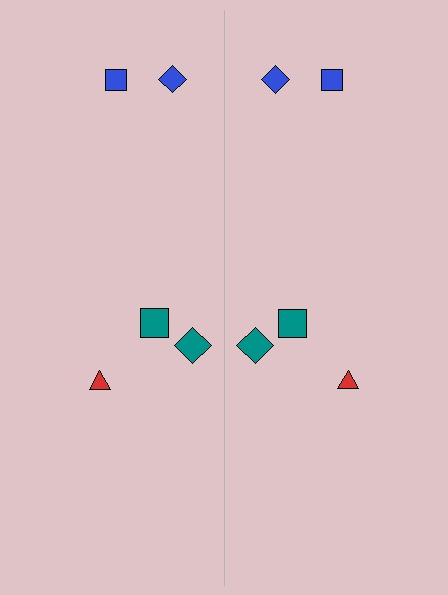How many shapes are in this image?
There are 10 shapes in this image.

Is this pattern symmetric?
Yes, this pattern has bilateral (reflection) symmetry.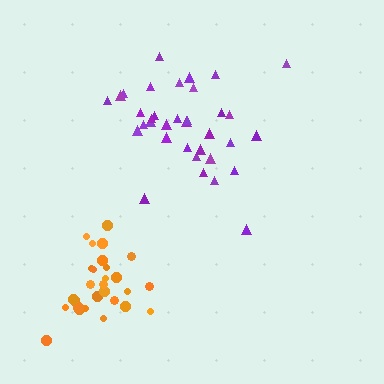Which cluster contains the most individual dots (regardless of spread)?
Purple (35).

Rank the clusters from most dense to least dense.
orange, purple.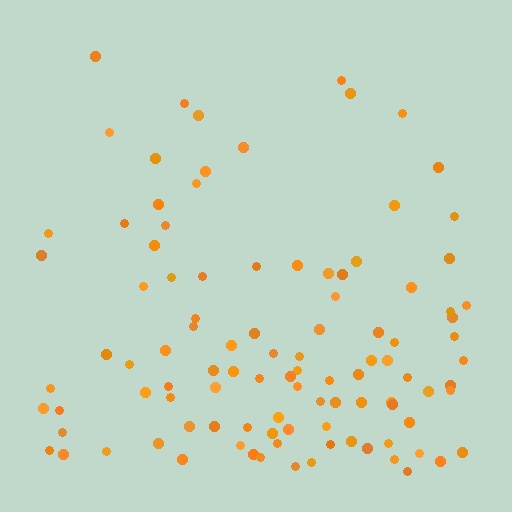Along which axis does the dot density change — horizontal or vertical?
Vertical.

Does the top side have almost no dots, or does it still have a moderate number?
Still a moderate number, just noticeably fewer than the bottom.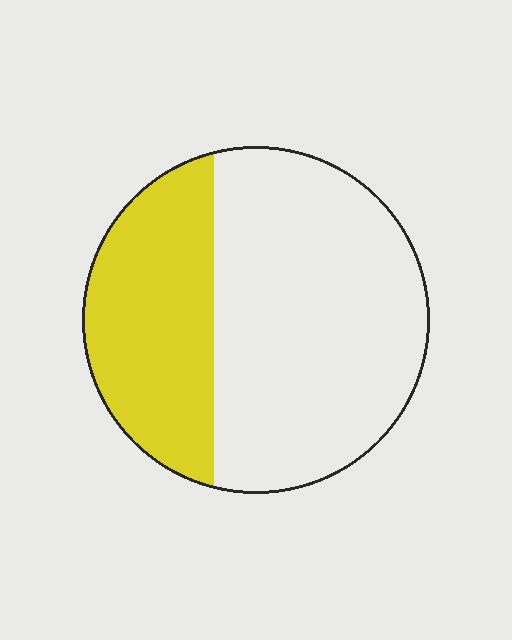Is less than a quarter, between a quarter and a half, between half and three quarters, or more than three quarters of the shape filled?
Between a quarter and a half.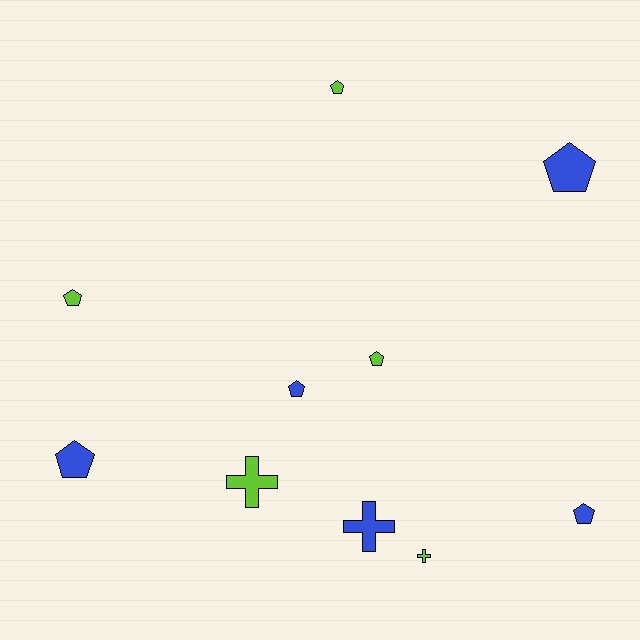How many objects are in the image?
There are 10 objects.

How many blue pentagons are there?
There are 4 blue pentagons.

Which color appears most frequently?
Blue, with 5 objects.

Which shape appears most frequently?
Pentagon, with 7 objects.